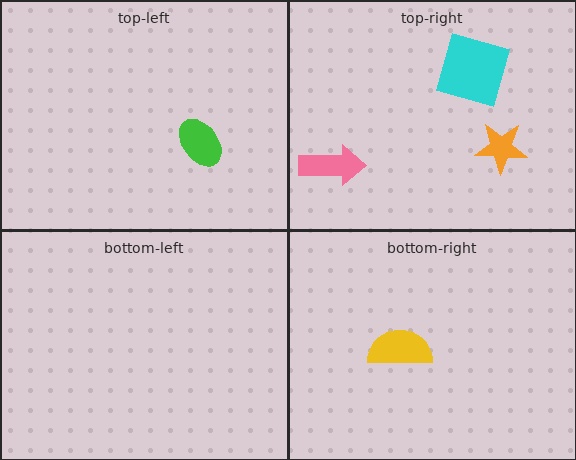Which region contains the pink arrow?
The top-right region.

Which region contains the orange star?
The top-right region.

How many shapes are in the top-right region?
3.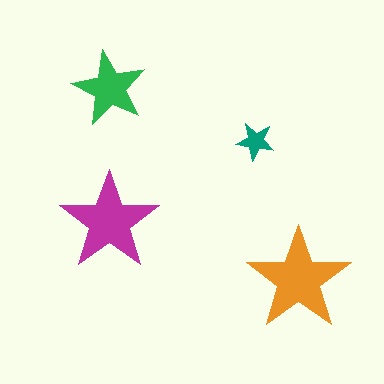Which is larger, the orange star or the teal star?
The orange one.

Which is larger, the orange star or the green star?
The orange one.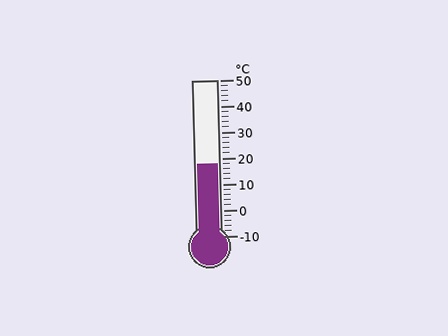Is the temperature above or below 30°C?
The temperature is below 30°C.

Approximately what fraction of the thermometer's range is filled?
The thermometer is filled to approximately 45% of its range.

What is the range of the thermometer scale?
The thermometer scale ranges from -10°C to 50°C.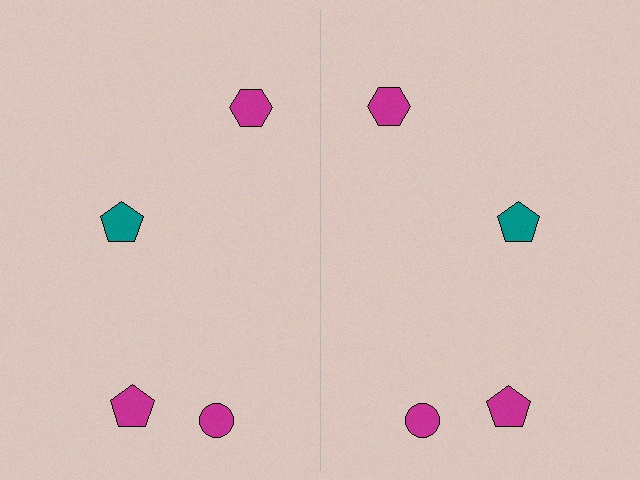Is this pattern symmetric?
Yes, this pattern has bilateral (reflection) symmetry.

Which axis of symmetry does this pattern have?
The pattern has a vertical axis of symmetry running through the center of the image.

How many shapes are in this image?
There are 8 shapes in this image.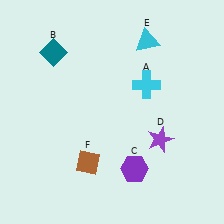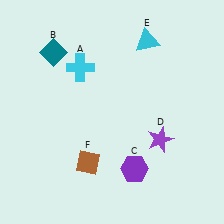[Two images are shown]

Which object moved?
The cyan cross (A) moved left.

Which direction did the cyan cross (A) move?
The cyan cross (A) moved left.